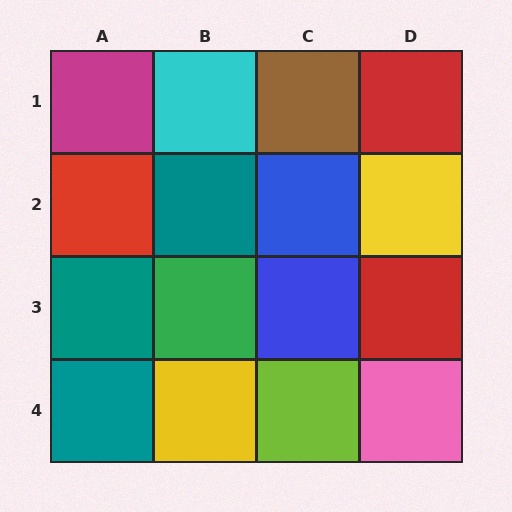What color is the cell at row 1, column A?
Magenta.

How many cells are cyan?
1 cell is cyan.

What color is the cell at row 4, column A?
Teal.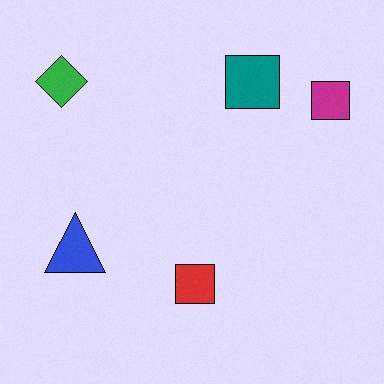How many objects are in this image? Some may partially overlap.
There are 5 objects.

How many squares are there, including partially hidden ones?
There are 3 squares.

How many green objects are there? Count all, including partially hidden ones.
There is 1 green object.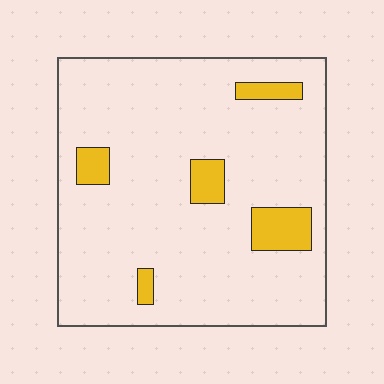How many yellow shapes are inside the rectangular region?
5.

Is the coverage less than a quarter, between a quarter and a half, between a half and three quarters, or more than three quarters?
Less than a quarter.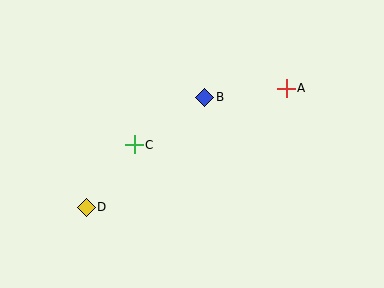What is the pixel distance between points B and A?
The distance between B and A is 82 pixels.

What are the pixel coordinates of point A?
Point A is at (286, 88).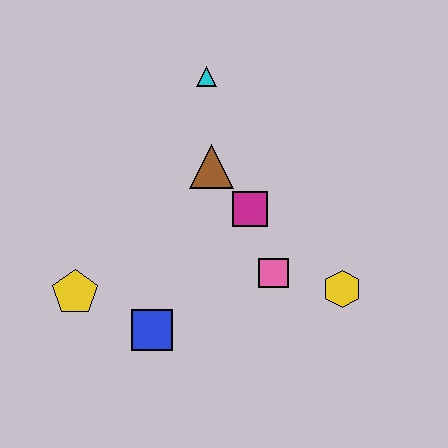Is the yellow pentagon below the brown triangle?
Yes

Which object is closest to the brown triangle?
The magenta square is closest to the brown triangle.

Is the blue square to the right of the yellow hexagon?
No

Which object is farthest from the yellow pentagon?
The yellow hexagon is farthest from the yellow pentagon.